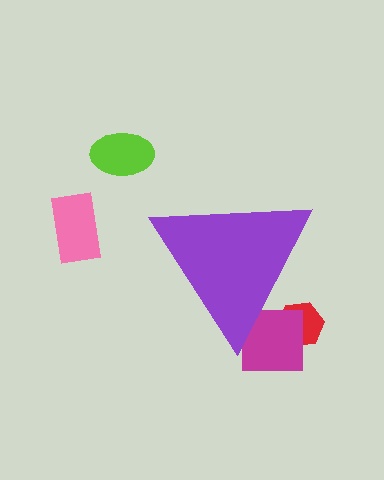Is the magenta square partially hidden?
Yes, the magenta square is partially hidden behind the purple triangle.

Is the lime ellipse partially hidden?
No, the lime ellipse is fully visible.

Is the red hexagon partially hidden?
Yes, the red hexagon is partially hidden behind the purple triangle.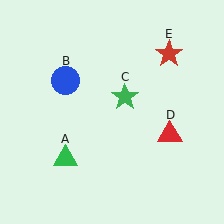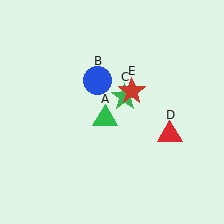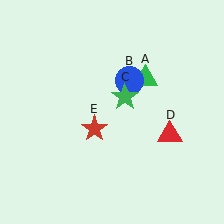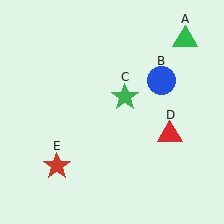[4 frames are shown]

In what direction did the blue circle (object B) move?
The blue circle (object B) moved right.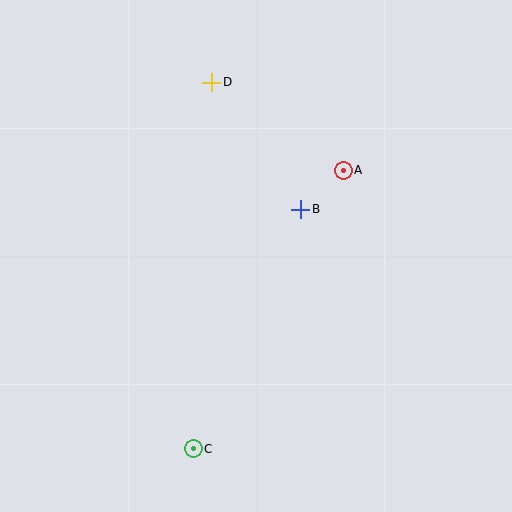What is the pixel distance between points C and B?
The distance between C and B is 262 pixels.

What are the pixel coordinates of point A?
Point A is at (343, 170).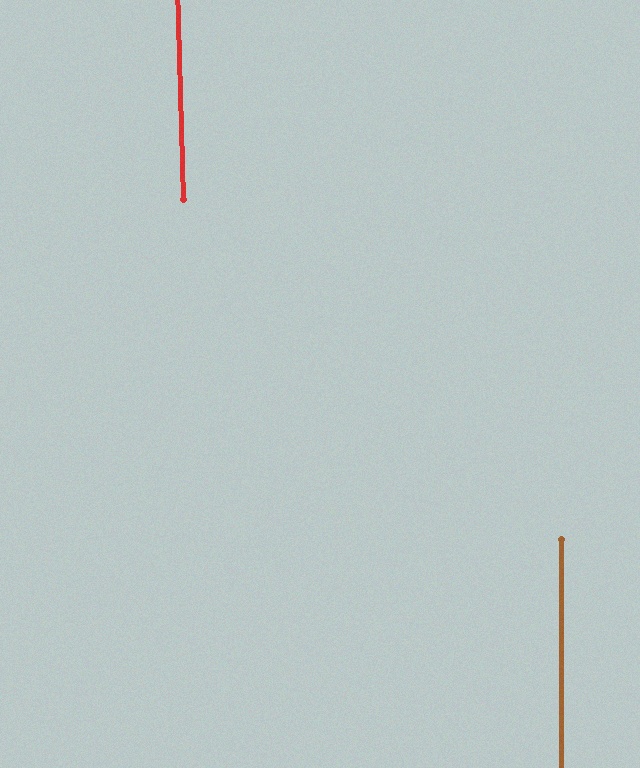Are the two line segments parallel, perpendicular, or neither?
Parallel — their directions differ by only 1.6°.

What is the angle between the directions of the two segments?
Approximately 2 degrees.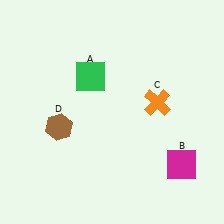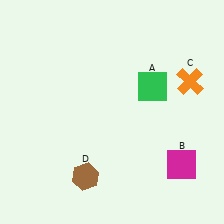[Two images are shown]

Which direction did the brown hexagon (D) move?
The brown hexagon (D) moved down.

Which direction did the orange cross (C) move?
The orange cross (C) moved right.